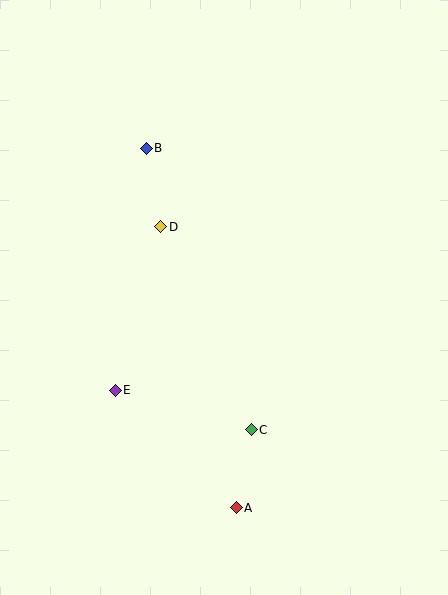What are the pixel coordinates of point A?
Point A is at (236, 508).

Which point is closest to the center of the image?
Point D at (161, 227) is closest to the center.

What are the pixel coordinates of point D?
Point D is at (161, 227).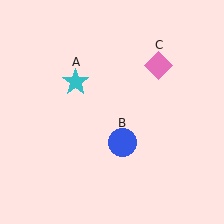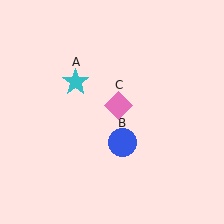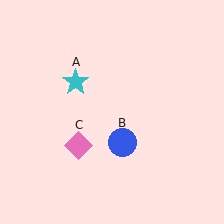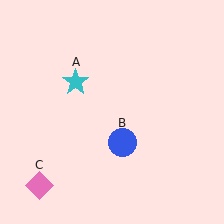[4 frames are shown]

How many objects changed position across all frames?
1 object changed position: pink diamond (object C).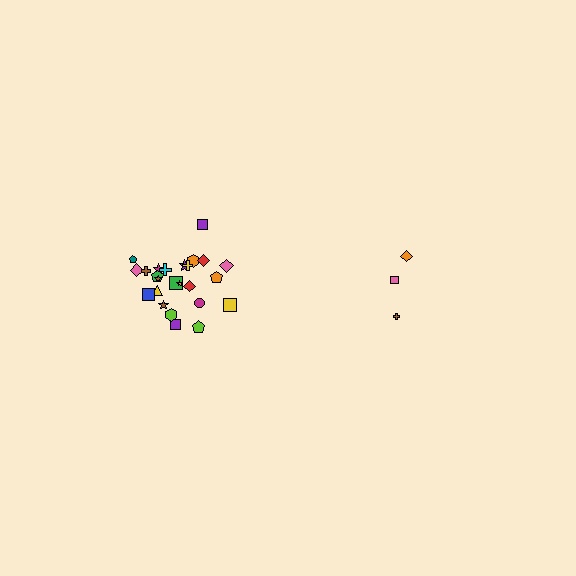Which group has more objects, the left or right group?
The left group.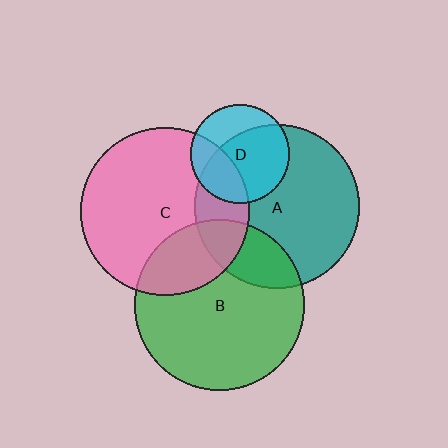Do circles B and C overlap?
Yes.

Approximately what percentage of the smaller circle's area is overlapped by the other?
Approximately 25%.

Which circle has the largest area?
Circle B (green).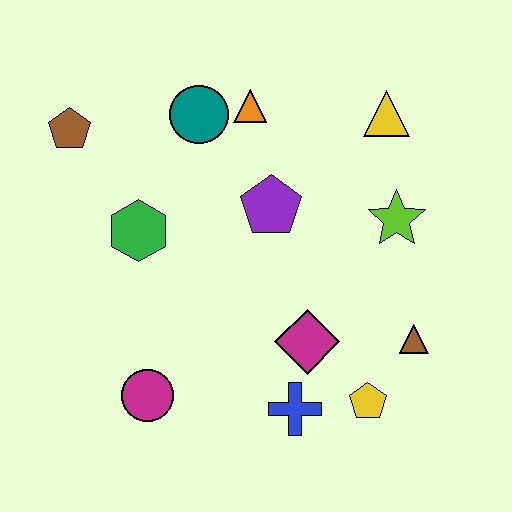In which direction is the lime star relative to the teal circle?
The lime star is to the right of the teal circle.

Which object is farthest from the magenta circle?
The yellow triangle is farthest from the magenta circle.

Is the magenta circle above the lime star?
No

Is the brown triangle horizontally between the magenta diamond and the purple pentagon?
No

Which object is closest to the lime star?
The yellow triangle is closest to the lime star.